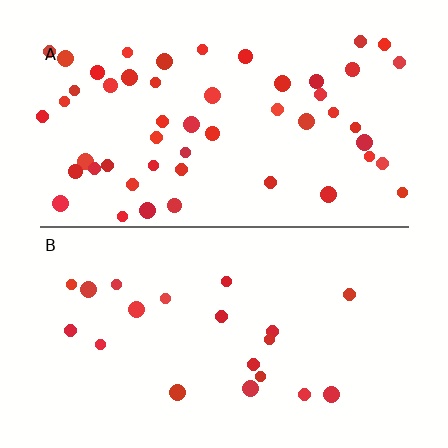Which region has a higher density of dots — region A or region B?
A (the top).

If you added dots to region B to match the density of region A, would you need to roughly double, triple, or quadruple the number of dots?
Approximately triple.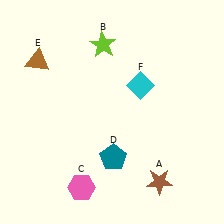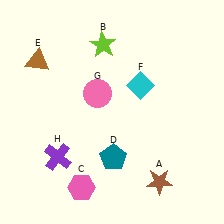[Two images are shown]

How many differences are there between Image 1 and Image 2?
There are 2 differences between the two images.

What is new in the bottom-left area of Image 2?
A purple cross (H) was added in the bottom-left area of Image 2.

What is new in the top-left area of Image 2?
A pink circle (G) was added in the top-left area of Image 2.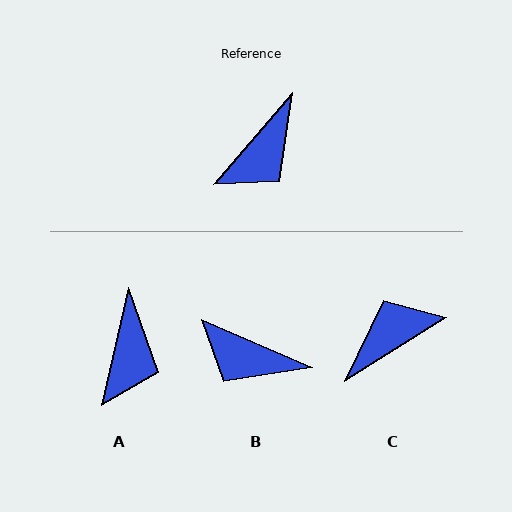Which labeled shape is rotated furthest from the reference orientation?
C, about 163 degrees away.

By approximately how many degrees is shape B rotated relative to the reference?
Approximately 73 degrees clockwise.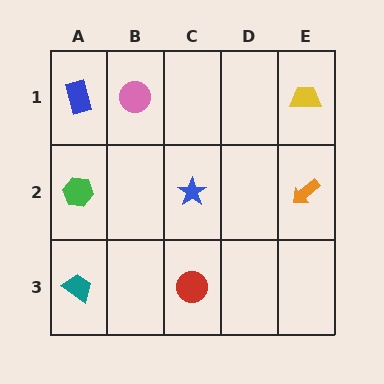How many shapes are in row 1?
3 shapes.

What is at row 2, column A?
A green hexagon.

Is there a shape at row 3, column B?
No, that cell is empty.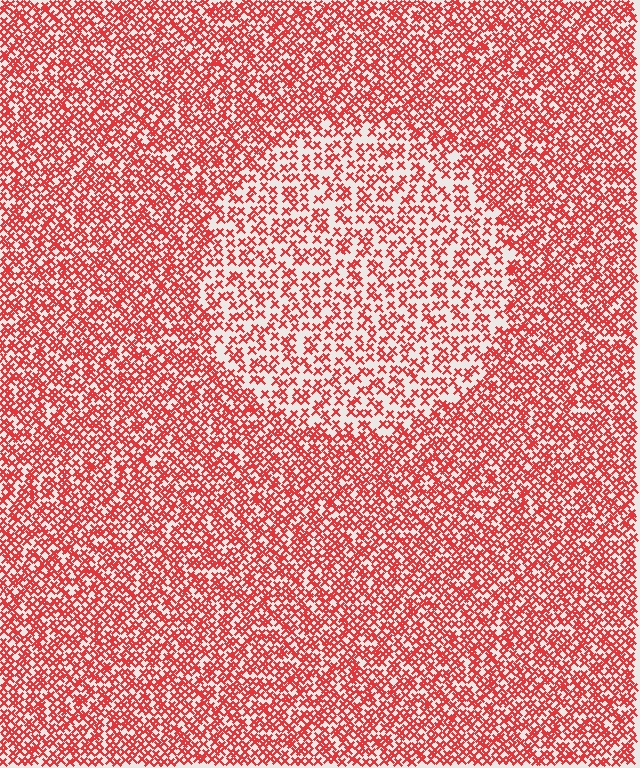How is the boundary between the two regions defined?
The boundary is defined by a change in element density (approximately 1.8x ratio). All elements are the same color, size, and shape.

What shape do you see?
I see a circle.